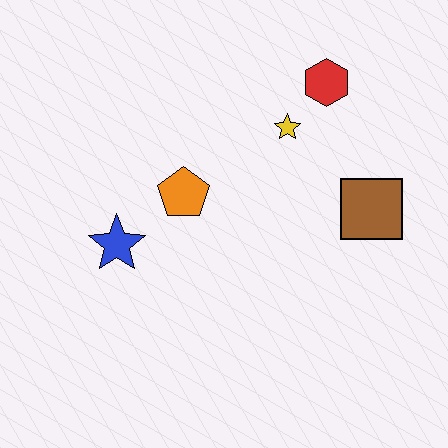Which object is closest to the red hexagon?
The yellow star is closest to the red hexagon.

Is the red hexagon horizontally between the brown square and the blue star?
Yes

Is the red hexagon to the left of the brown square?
Yes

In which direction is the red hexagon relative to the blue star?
The red hexagon is to the right of the blue star.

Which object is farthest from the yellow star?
The blue star is farthest from the yellow star.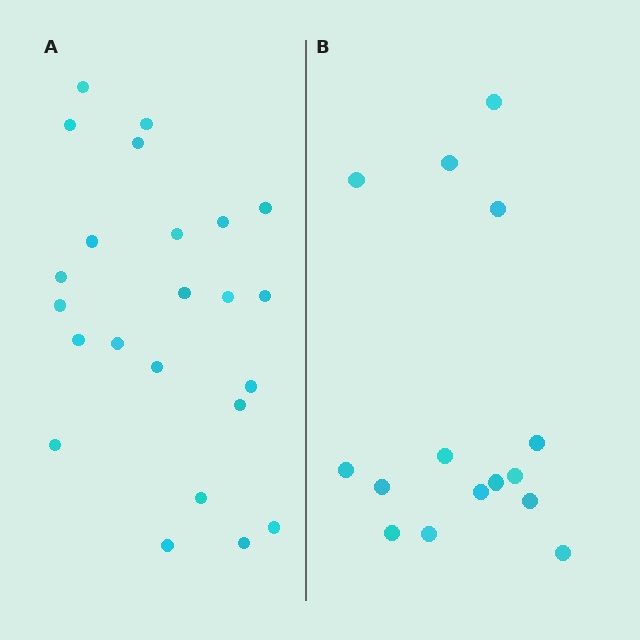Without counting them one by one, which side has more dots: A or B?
Region A (the left region) has more dots.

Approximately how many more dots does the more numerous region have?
Region A has roughly 8 or so more dots than region B.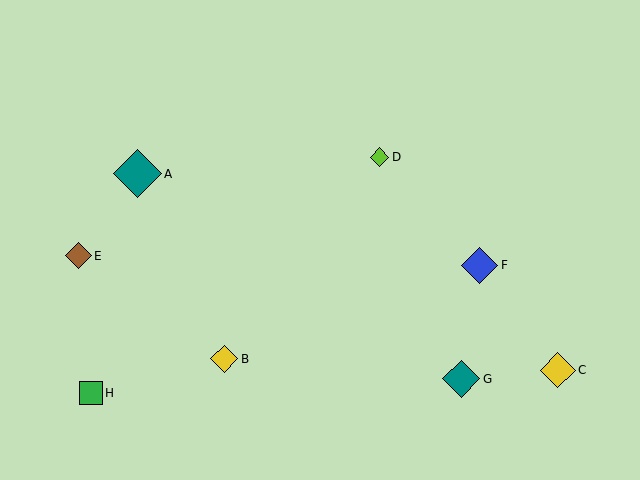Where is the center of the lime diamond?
The center of the lime diamond is at (380, 157).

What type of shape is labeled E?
Shape E is a brown diamond.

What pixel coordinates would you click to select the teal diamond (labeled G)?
Click at (461, 379) to select the teal diamond G.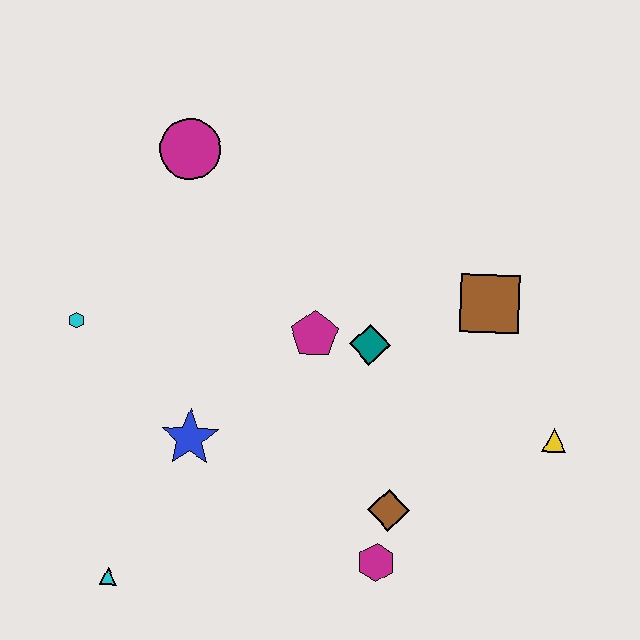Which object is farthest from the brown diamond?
The magenta circle is farthest from the brown diamond.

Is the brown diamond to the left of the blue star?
No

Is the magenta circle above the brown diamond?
Yes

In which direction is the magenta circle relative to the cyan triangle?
The magenta circle is above the cyan triangle.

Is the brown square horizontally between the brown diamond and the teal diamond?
No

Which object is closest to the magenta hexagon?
The brown diamond is closest to the magenta hexagon.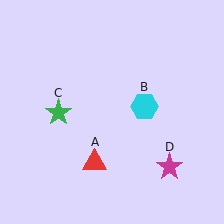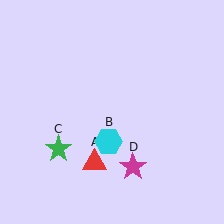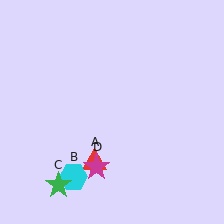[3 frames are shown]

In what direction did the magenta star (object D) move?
The magenta star (object D) moved left.